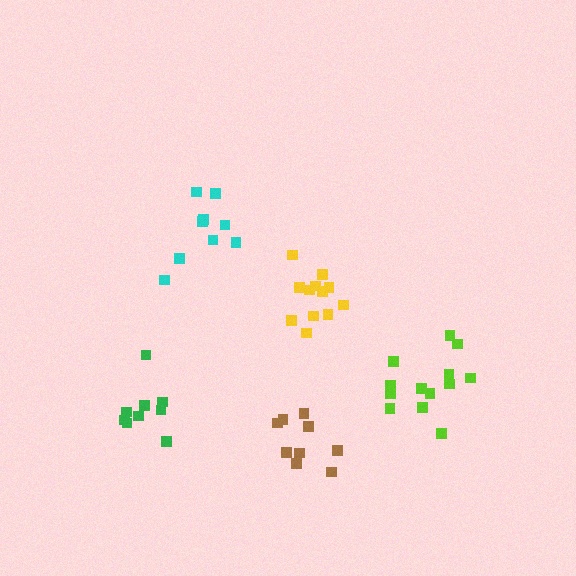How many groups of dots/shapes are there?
There are 5 groups.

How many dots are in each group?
Group 1: 9 dots, Group 2: 9 dots, Group 3: 13 dots, Group 4: 13 dots, Group 5: 9 dots (53 total).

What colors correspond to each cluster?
The clusters are colored: brown, cyan, yellow, lime, green.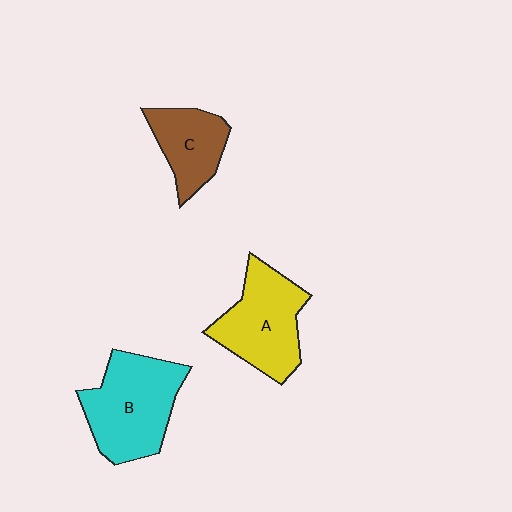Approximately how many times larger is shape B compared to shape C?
Approximately 1.6 times.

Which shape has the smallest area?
Shape C (brown).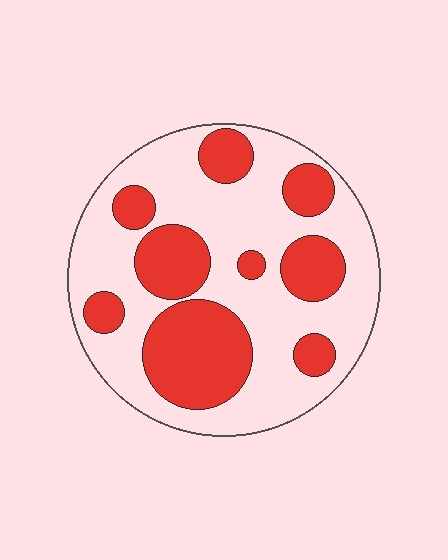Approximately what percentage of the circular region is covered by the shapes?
Approximately 35%.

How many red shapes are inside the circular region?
9.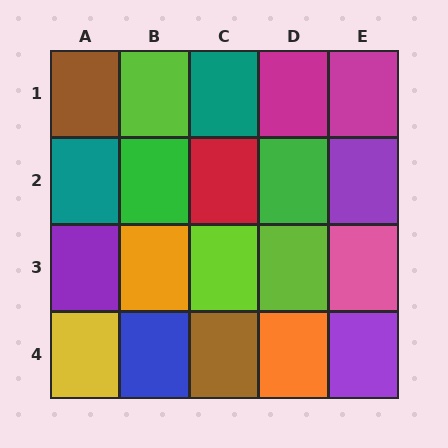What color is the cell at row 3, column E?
Pink.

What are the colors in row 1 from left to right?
Brown, lime, teal, magenta, magenta.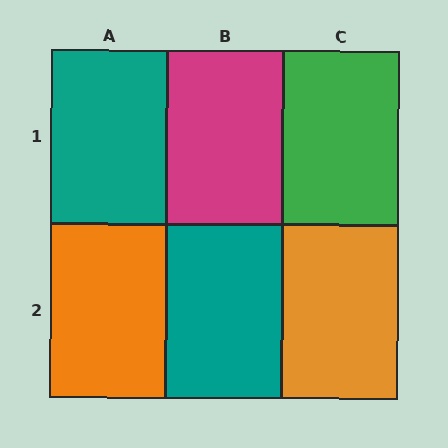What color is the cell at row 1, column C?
Green.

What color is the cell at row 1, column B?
Magenta.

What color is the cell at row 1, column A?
Teal.